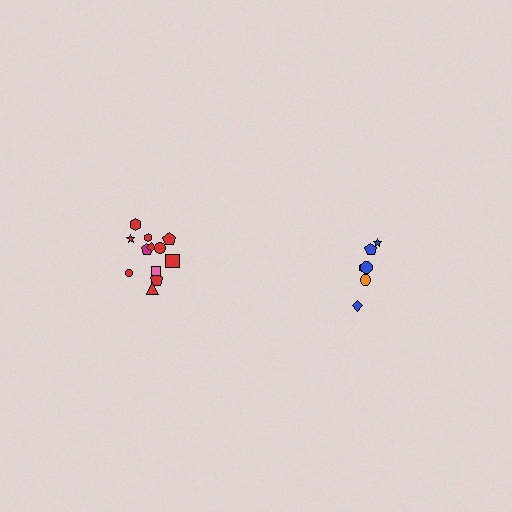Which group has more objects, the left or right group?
The left group.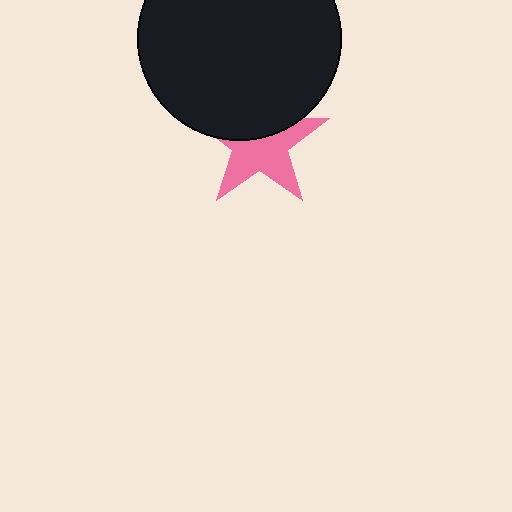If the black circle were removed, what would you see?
You would see the complete pink star.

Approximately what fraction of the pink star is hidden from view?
Roughly 43% of the pink star is hidden behind the black circle.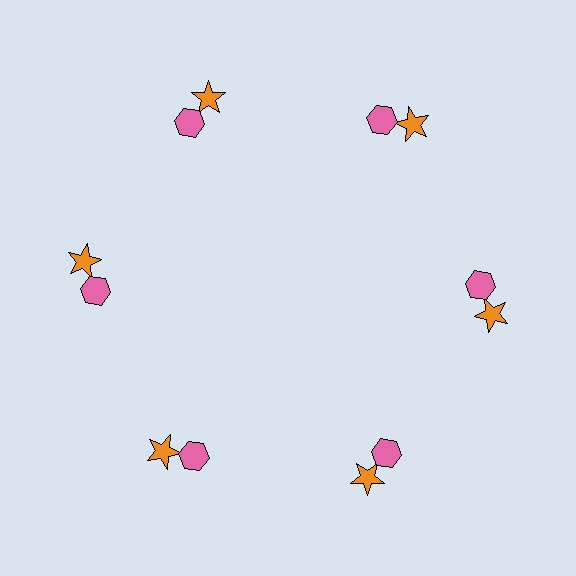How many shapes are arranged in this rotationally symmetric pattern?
There are 12 shapes, arranged in 6 groups of 2.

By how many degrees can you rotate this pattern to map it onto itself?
The pattern maps onto itself every 60 degrees of rotation.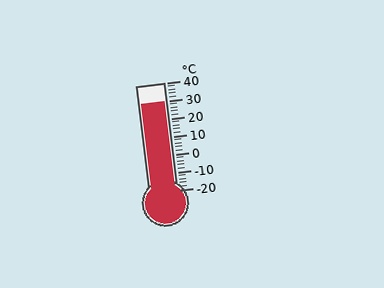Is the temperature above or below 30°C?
The temperature is at 30°C.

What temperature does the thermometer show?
The thermometer shows approximately 30°C.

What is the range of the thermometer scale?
The thermometer scale ranges from -20°C to 40°C.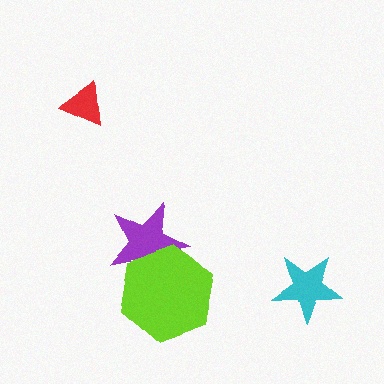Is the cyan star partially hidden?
No, no other shape covers it.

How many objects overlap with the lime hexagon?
1 object overlaps with the lime hexagon.